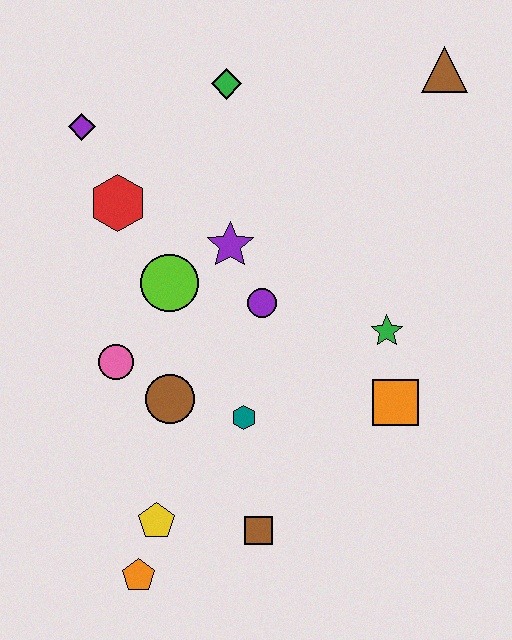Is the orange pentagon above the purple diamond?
No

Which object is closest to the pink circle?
The brown circle is closest to the pink circle.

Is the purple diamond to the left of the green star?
Yes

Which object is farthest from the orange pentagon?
The brown triangle is farthest from the orange pentagon.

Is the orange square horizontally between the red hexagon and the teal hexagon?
No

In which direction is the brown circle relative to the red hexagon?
The brown circle is below the red hexagon.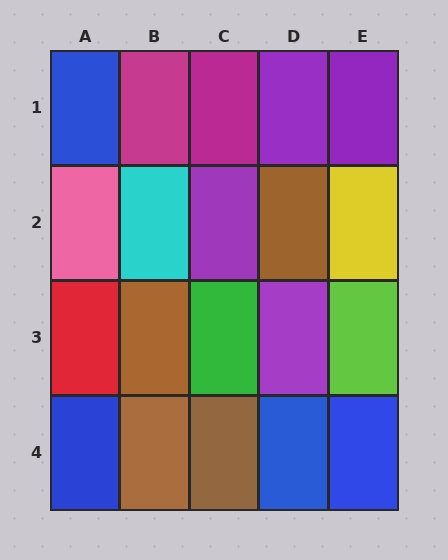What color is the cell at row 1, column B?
Magenta.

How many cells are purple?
4 cells are purple.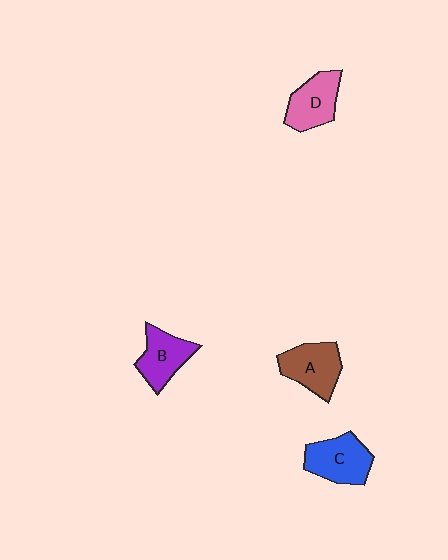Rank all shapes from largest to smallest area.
From largest to smallest: C (blue), A (brown), D (pink), B (purple).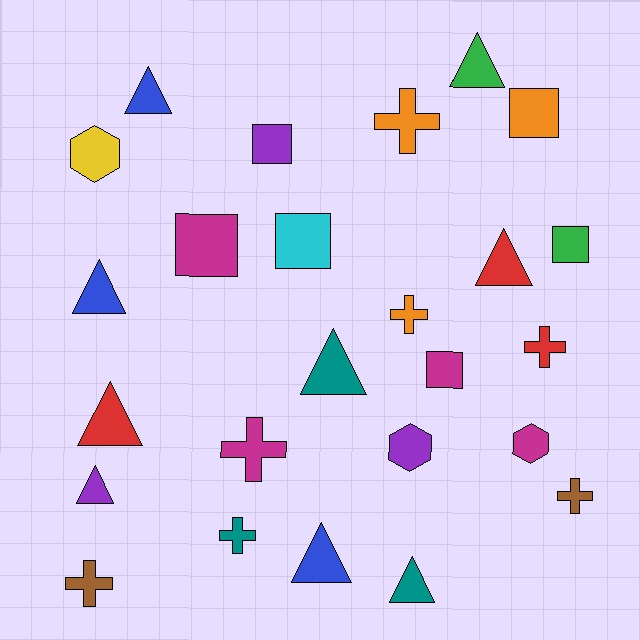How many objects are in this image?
There are 25 objects.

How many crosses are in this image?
There are 7 crosses.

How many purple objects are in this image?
There are 3 purple objects.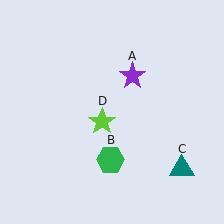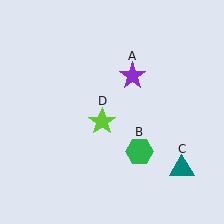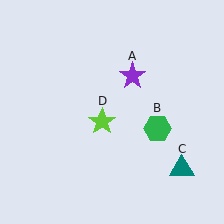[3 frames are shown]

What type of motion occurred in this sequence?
The green hexagon (object B) rotated counterclockwise around the center of the scene.